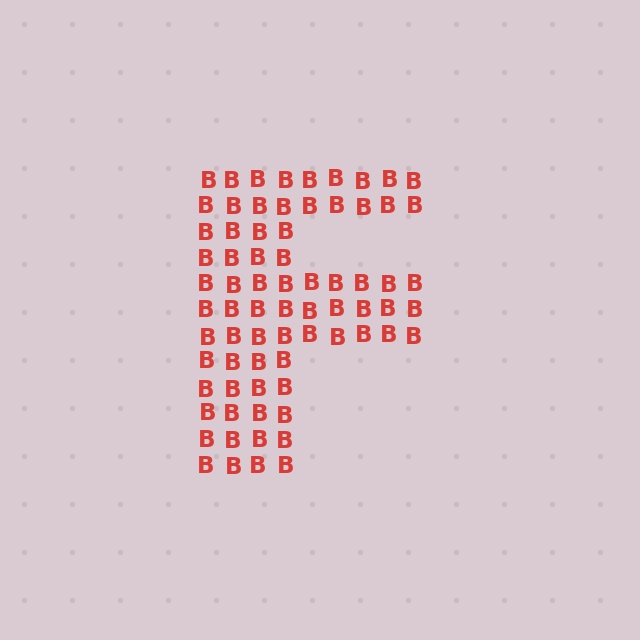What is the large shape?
The large shape is the letter F.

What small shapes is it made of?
It is made of small letter B's.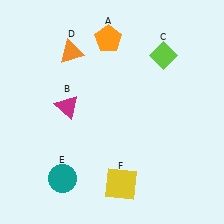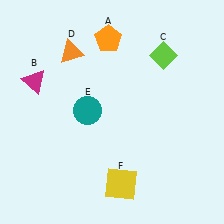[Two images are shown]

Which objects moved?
The objects that moved are: the magenta triangle (B), the teal circle (E).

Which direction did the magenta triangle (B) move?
The magenta triangle (B) moved left.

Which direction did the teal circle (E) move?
The teal circle (E) moved up.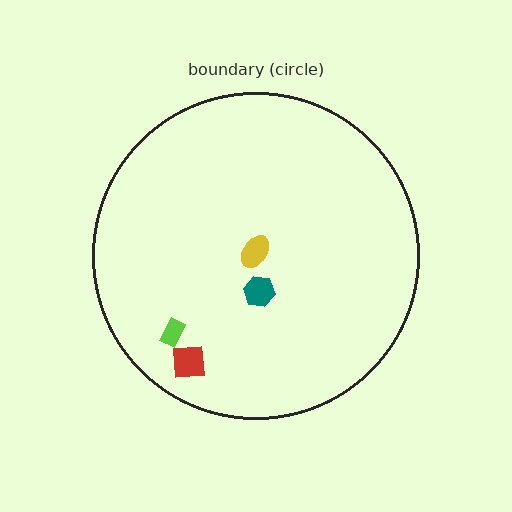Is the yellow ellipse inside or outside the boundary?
Inside.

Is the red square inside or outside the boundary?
Inside.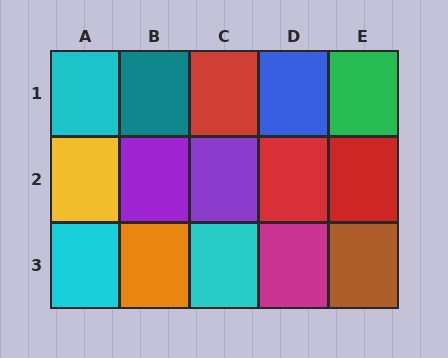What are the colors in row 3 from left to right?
Cyan, orange, cyan, magenta, brown.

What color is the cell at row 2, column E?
Red.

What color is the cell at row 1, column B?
Teal.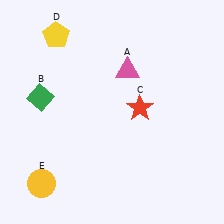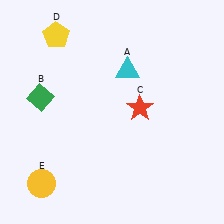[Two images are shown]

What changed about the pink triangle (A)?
In Image 1, A is pink. In Image 2, it changed to cyan.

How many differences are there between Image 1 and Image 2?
There is 1 difference between the two images.